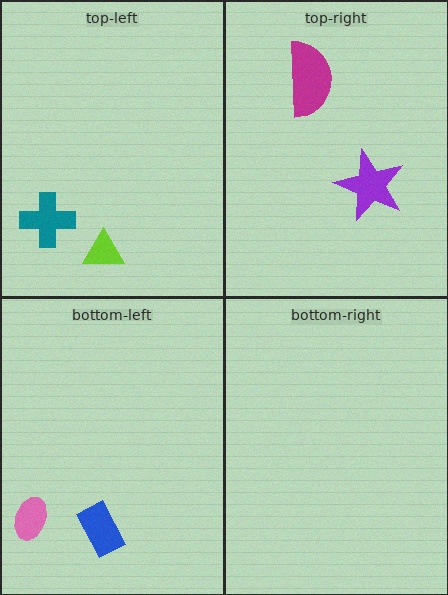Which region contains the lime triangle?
The top-left region.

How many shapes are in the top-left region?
2.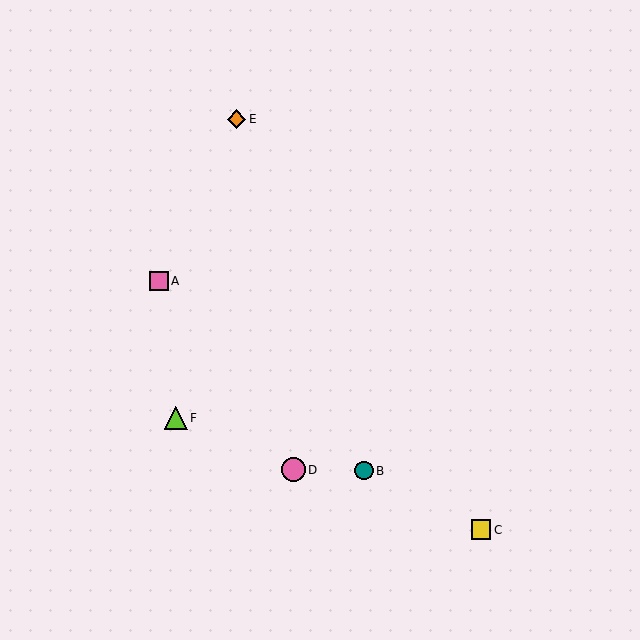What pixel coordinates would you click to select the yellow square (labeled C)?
Click at (481, 530) to select the yellow square C.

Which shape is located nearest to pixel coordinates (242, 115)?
The orange diamond (labeled E) at (237, 119) is nearest to that location.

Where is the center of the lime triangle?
The center of the lime triangle is at (176, 418).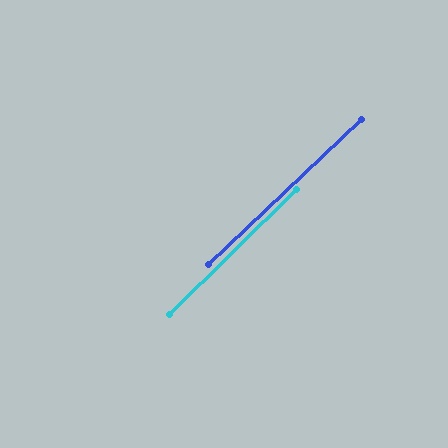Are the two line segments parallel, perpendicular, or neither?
Parallel — their directions differ by only 1.2°.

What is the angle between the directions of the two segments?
Approximately 1 degree.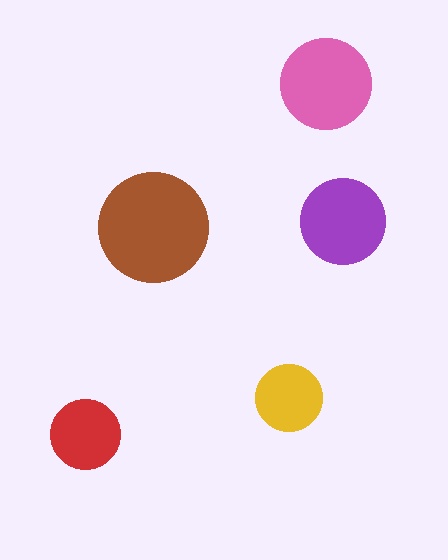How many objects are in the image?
There are 5 objects in the image.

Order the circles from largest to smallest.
the brown one, the pink one, the purple one, the red one, the yellow one.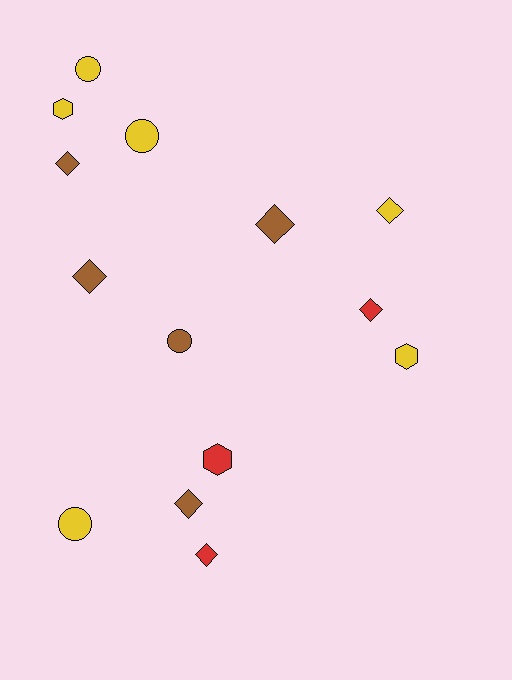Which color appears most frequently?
Yellow, with 6 objects.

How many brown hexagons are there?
There are no brown hexagons.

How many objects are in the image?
There are 14 objects.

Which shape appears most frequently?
Diamond, with 7 objects.